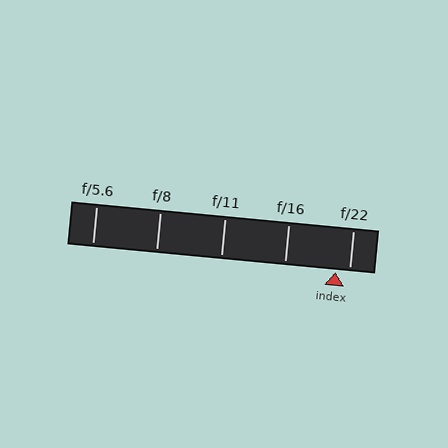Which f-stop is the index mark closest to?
The index mark is closest to f/22.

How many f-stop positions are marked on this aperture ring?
There are 5 f-stop positions marked.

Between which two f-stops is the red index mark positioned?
The index mark is between f/16 and f/22.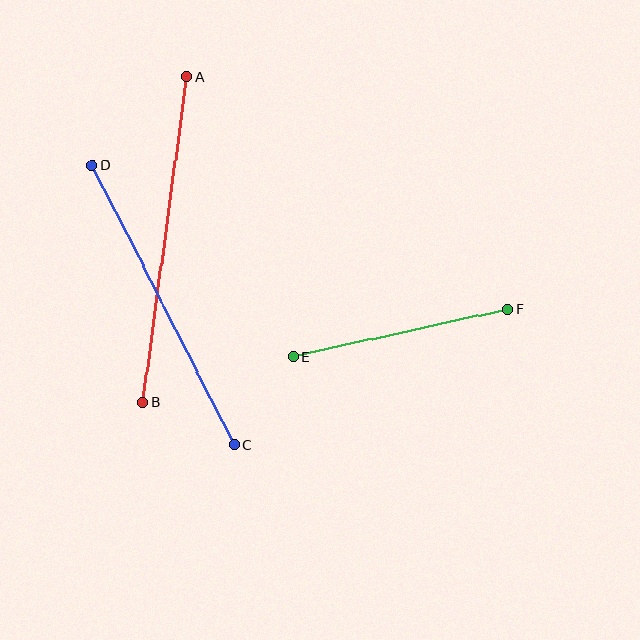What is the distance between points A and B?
The distance is approximately 329 pixels.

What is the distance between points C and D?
The distance is approximately 314 pixels.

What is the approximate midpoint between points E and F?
The midpoint is at approximately (401, 333) pixels.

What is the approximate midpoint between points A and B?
The midpoint is at approximately (165, 239) pixels.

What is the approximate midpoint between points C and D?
The midpoint is at approximately (163, 305) pixels.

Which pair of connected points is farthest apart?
Points A and B are farthest apart.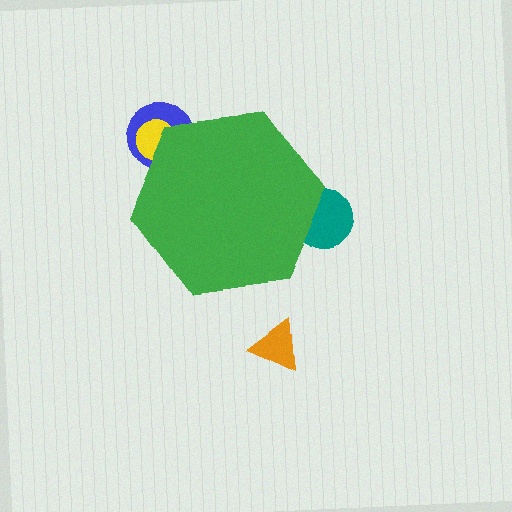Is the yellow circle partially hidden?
Yes, the yellow circle is partially hidden behind the green hexagon.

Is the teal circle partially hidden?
Yes, the teal circle is partially hidden behind the green hexagon.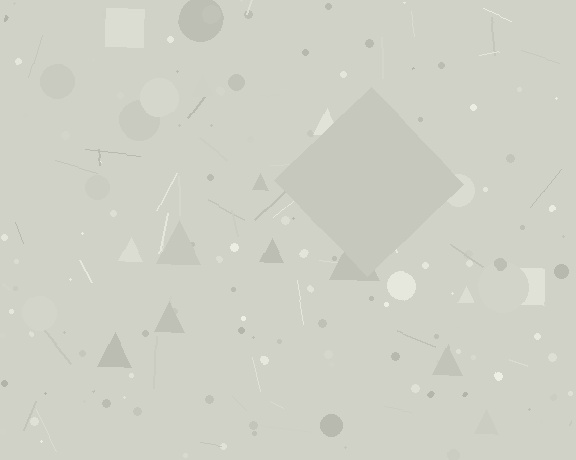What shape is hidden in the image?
A diamond is hidden in the image.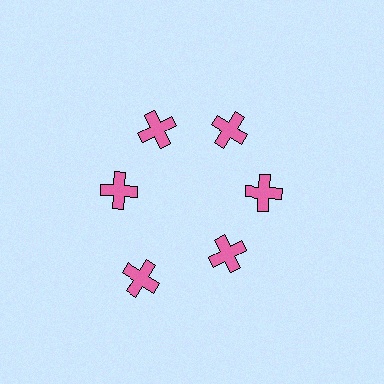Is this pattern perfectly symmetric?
No. The 6 pink crosses are arranged in a ring, but one element near the 7 o'clock position is pushed outward from the center, breaking the 6-fold rotational symmetry.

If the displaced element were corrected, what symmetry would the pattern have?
It would have 6-fold rotational symmetry — the pattern would map onto itself every 60 degrees.